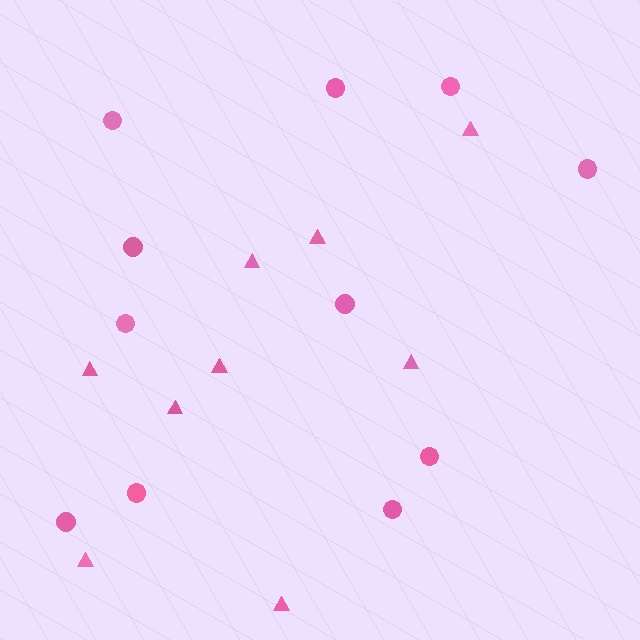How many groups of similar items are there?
There are 2 groups: one group of triangles (9) and one group of circles (11).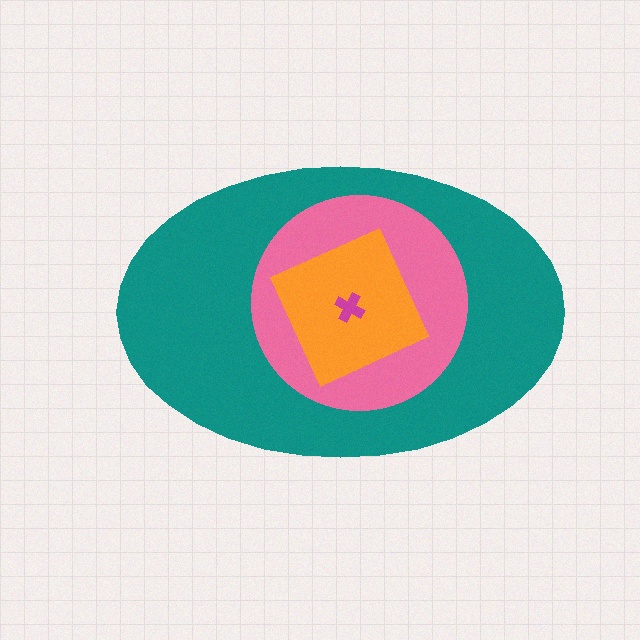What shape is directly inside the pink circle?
The orange square.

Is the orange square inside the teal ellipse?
Yes.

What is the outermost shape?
The teal ellipse.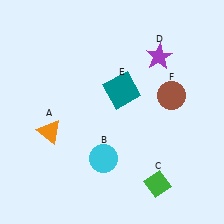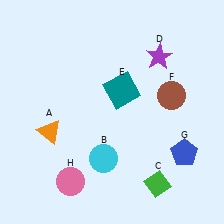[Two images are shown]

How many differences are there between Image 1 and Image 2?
There are 2 differences between the two images.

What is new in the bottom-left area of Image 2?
A pink circle (H) was added in the bottom-left area of Image 2.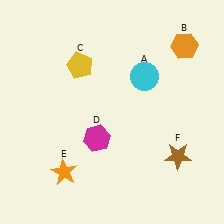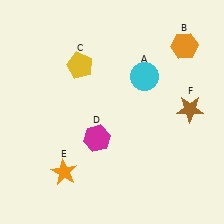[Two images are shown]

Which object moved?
The brown star (F) moved up.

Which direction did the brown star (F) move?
The brown star (F) moved up.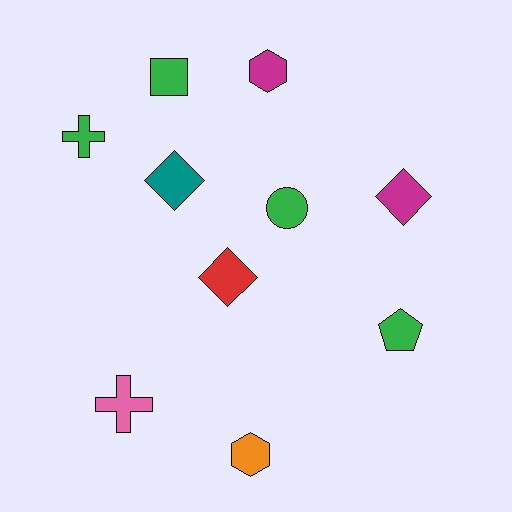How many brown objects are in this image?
There are no brown objects.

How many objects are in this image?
There are 10 objects.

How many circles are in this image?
There is 1 circle.